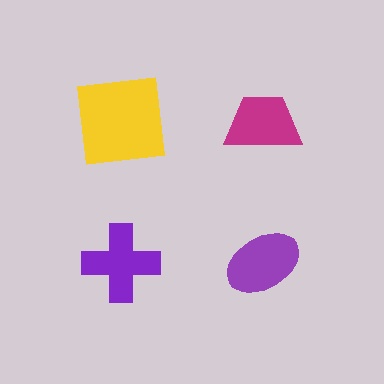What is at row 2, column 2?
A purple ellipse.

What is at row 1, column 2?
A magenta trapezoid.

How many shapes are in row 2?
2 shapes.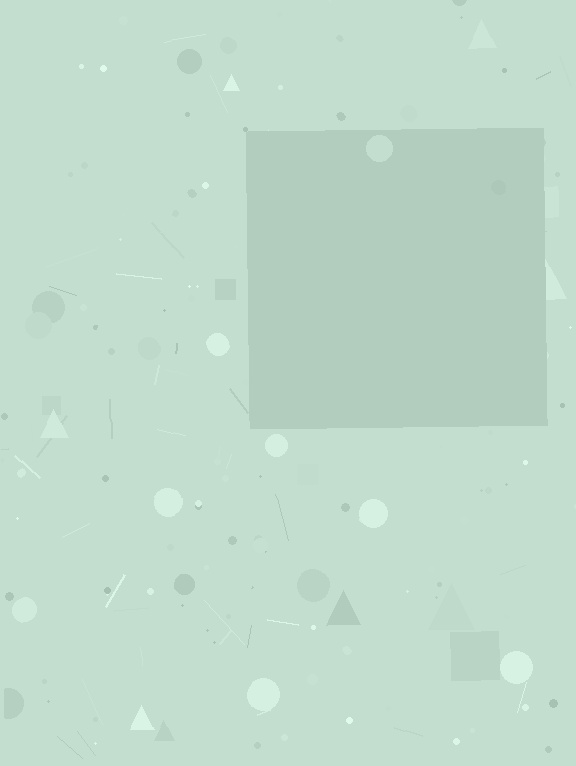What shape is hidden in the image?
A square is hidden in the image.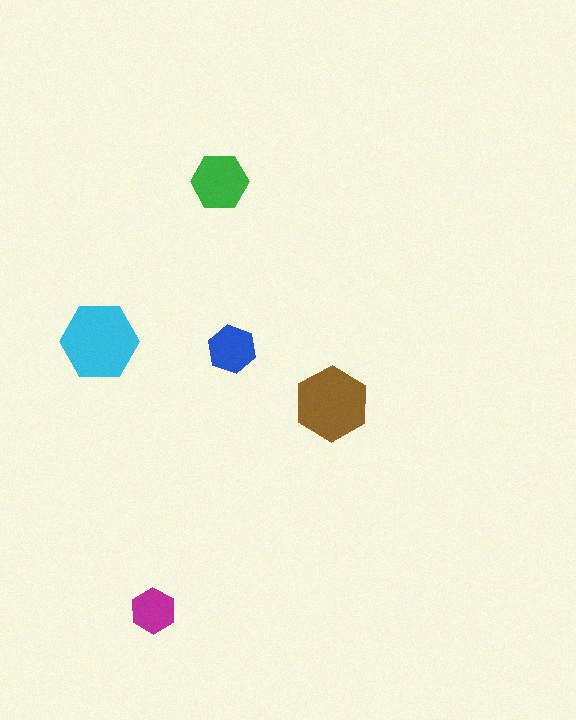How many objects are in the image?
There are 5 objects in the image.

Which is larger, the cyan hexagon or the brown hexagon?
The cyan one.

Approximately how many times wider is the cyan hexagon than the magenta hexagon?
About 1.5 times wider.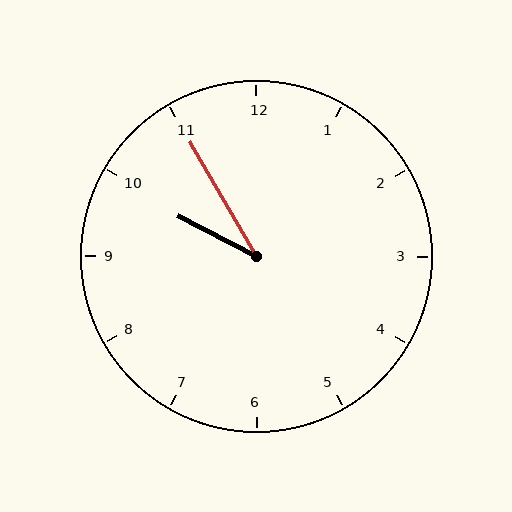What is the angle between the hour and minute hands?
Approximately 32 degrees.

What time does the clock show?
9:55.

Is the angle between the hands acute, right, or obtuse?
It is acute.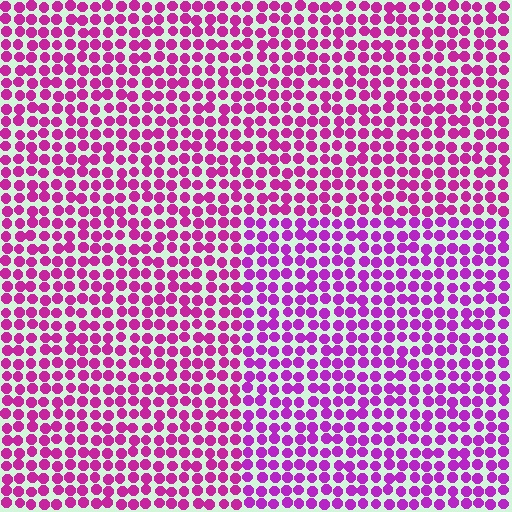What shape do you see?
I see a rectangle.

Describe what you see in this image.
The image is filled with small magenta elements in a uniform arrangement. A rectangle-shaped region is visible where the elements are tinted to a slightly different hue, forming a subtle color boundary.